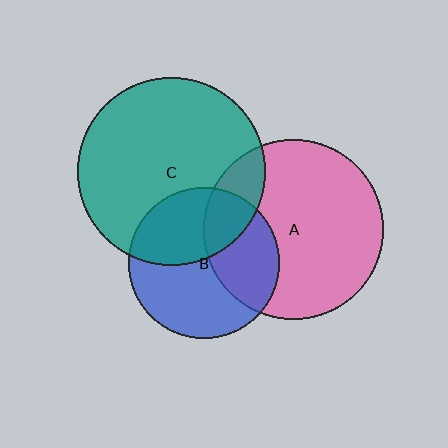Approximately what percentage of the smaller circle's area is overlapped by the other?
Approximately 15%.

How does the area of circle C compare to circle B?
Approximately 1.5 times.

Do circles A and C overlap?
Yes.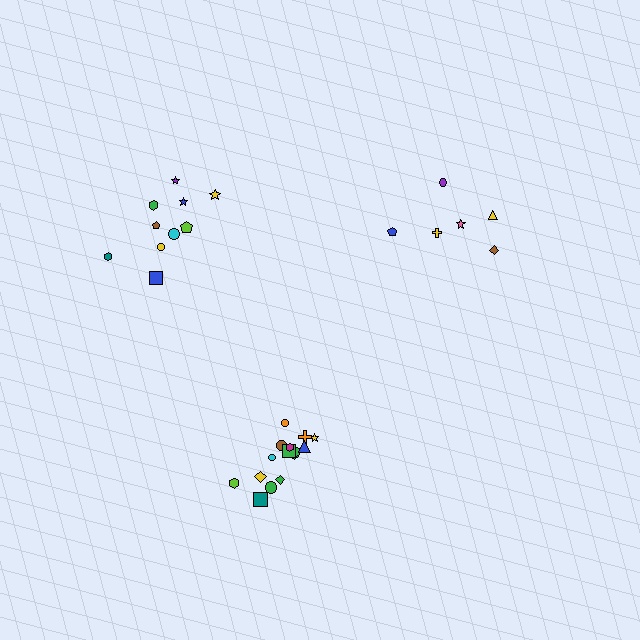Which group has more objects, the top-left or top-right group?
The top-left group.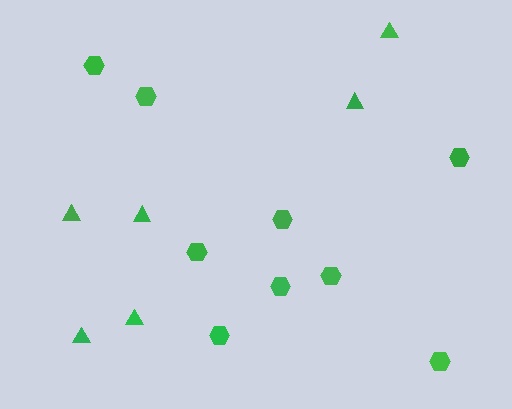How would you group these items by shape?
There are 2 groups: one group of hexagons (9) and one group of triangles (6).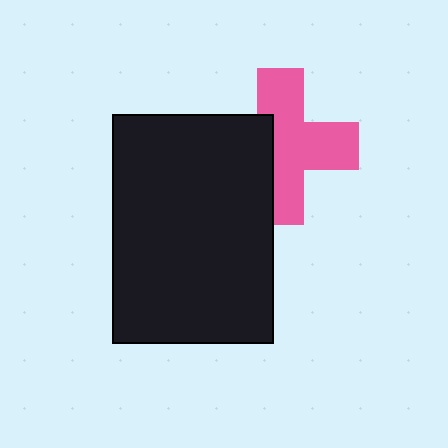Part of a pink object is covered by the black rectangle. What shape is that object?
It is a cross.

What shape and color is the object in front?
The object in front is a black rectangle.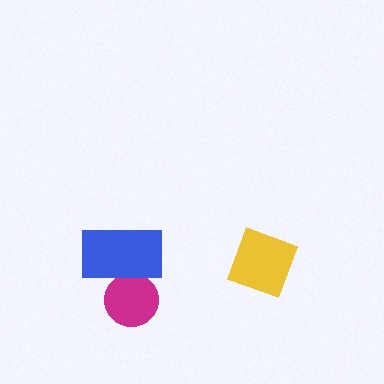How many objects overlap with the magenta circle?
1 object overlaps with the magenta circle.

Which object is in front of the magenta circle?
The blue rectangle is in front of the magenta circle.